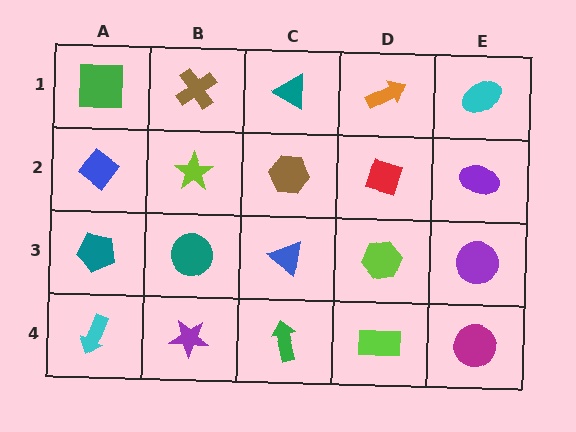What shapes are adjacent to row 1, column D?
A red diamond (row 2, column D), a teal triangle (row 1, column C), a cyan ellipse (row 1, column E).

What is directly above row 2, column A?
A green square.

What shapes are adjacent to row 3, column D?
A red diamond (row 2, column D), a lime rectangle (row 4, column D), a blue triangle (row 3, column C), a purple circle (row 3, column E).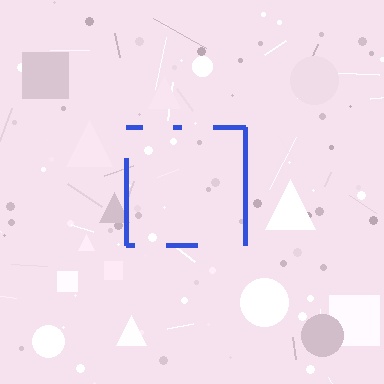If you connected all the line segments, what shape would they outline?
They would outline a square.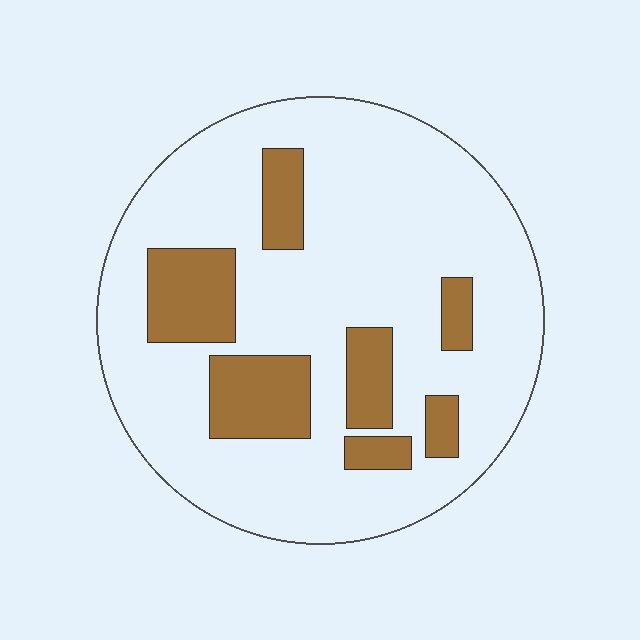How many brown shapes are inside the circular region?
7.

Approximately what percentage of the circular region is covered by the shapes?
Approximately 20%.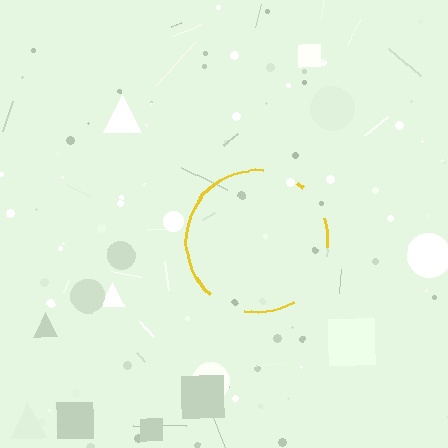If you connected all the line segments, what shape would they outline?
They would outline a circle.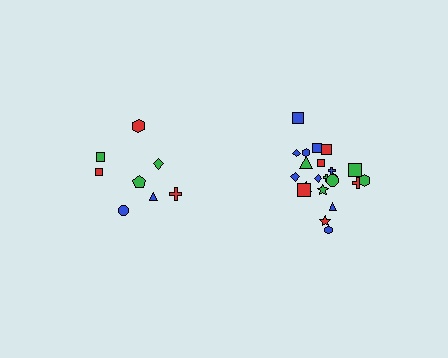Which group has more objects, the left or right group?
The right group.